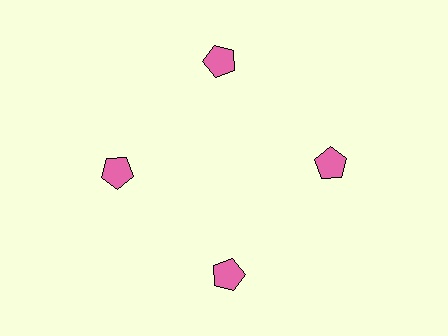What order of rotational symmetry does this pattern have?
This pattern has 4-fold rotational symmetry.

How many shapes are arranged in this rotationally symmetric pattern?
There are 4 shapes, arranged in 4 groups of 1.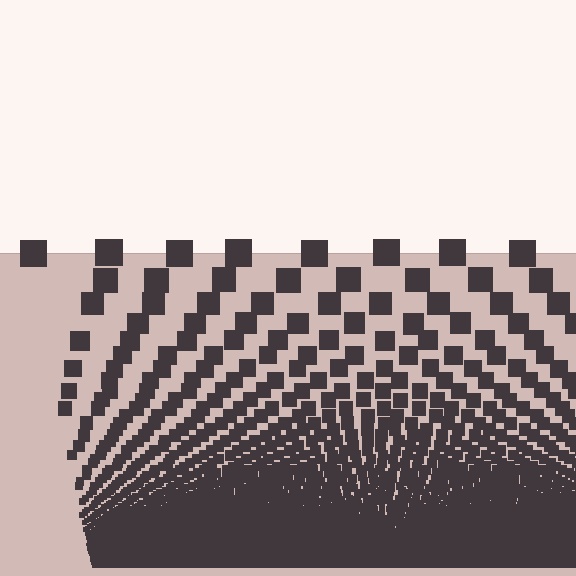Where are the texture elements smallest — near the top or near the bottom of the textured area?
Near the bottom.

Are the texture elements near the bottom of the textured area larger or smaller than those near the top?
Smaller. The gradient is inverted — elements near the bottom are smaller and denser.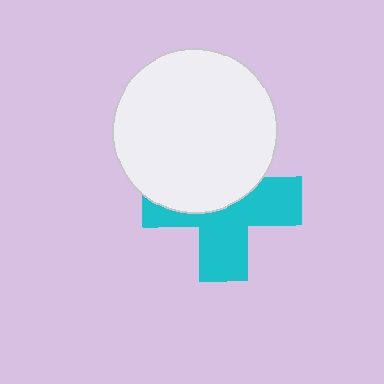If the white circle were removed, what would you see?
You would see the complete cyan cross.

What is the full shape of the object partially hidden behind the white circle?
The partially hidden object is a cyan cross.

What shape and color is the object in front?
The object in front is a white circle.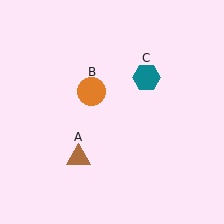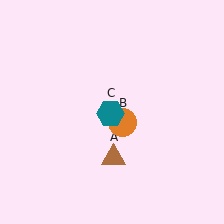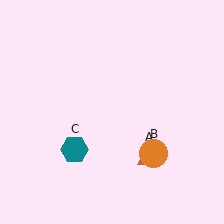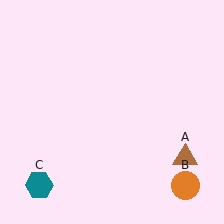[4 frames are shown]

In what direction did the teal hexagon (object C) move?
The teal hexagon (object C) moved down and to the left.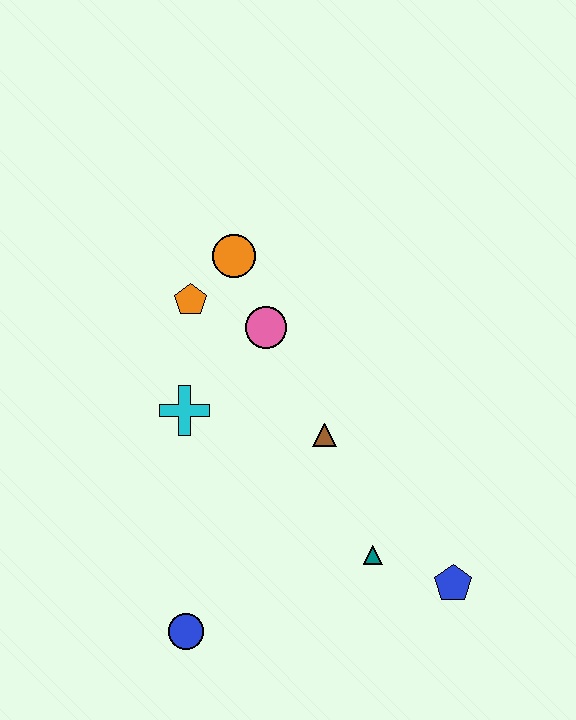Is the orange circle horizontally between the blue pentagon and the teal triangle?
No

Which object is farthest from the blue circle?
The orange circle is farthest from the blue circle.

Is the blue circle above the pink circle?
No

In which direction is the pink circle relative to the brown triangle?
The pink circle is above the brown triangle.